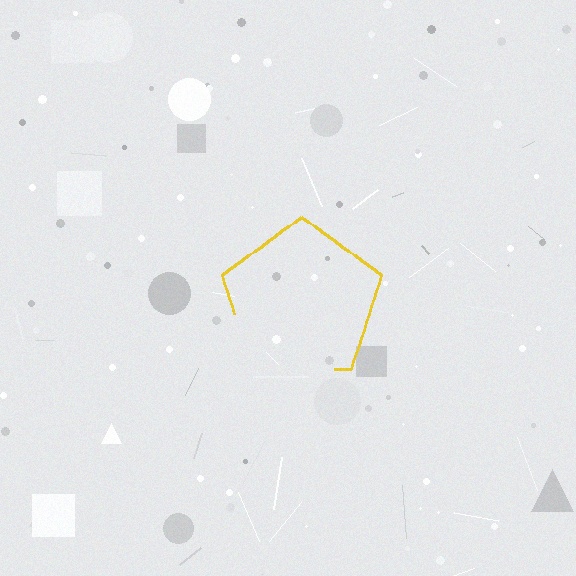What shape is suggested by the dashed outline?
The dashed outline suggests a pentagon.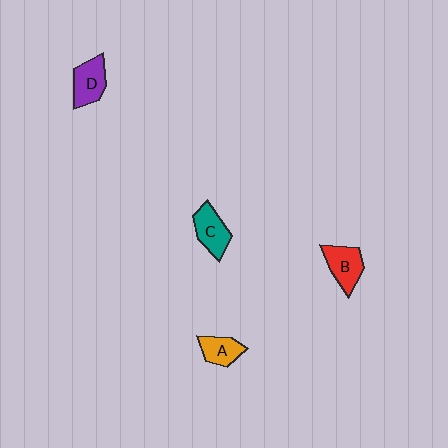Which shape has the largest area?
Shape D (purple).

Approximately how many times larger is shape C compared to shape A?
Approximately 1.2 times.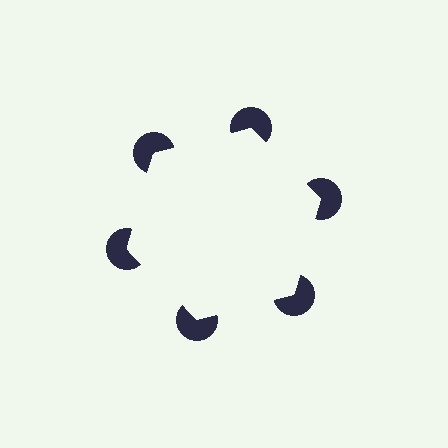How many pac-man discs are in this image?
There are 6 — one at each vertex of the illusory hexagon.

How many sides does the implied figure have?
6 sides.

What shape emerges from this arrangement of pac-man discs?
An illusory hexagon — its edges are inferred from the aligned wedge cuts in the pac-man discs, not physically drawn.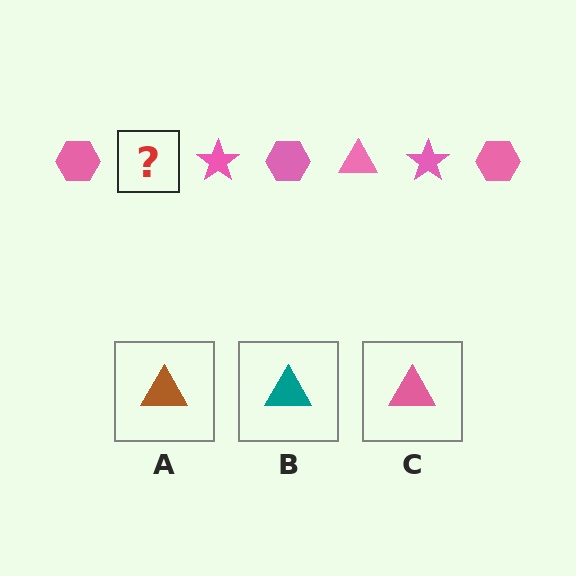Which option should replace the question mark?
Option C.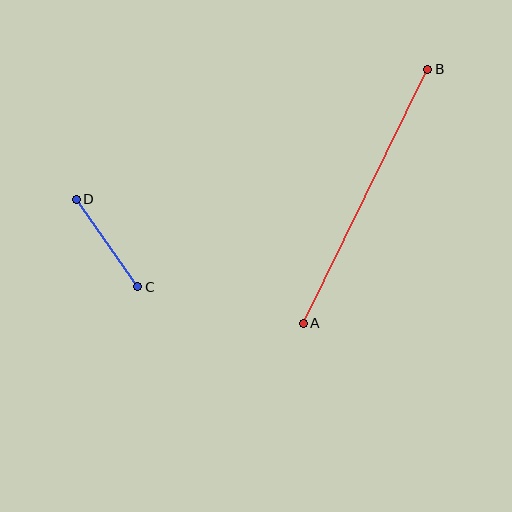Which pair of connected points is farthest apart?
Points A and B are farthest apart.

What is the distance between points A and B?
The distance is approximately 283 pixels.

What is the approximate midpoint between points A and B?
The midpoint is at approximately (365, 196) pixels.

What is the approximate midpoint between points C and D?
The midpoint is at approximately (107, 243) pixels.